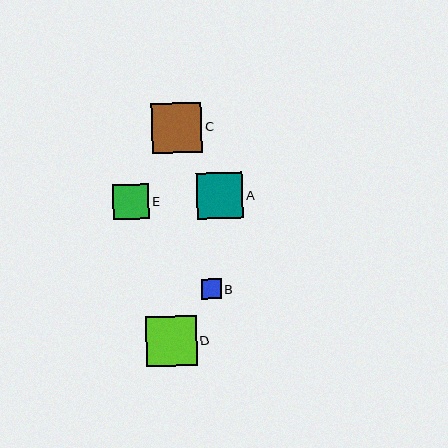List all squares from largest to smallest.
From largest to smallest: D, C, A, E, B.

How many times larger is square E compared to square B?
Square E is approximately 1.8 times the size of square B.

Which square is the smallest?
Square B is the smallest with a size of approximately 20 pixels.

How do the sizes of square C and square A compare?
Square C and square A are approximately the same size.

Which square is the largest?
Square D is the largest with a size of approximately 50 pixels.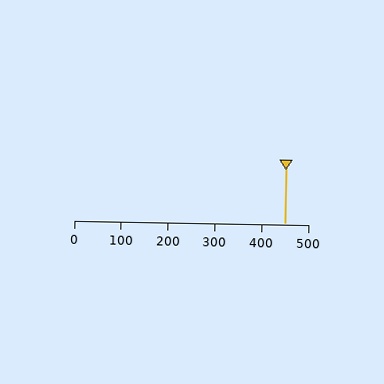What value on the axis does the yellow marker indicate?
The marker indicates approximately 450.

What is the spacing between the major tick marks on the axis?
The major ticks are spaced 100 apart.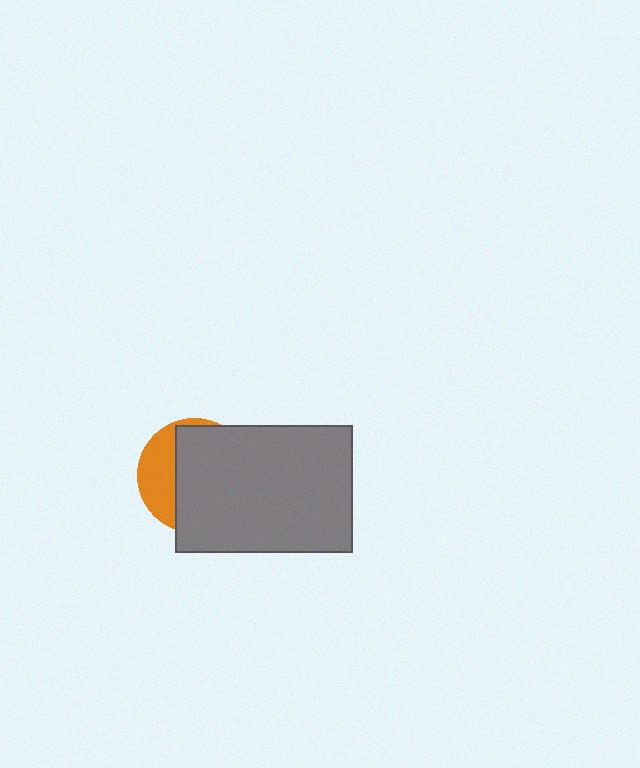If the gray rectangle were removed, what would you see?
You would see the complete orange circle.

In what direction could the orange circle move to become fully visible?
The orange circle could move left. That would shift it out from behind the gray rectangle entirely.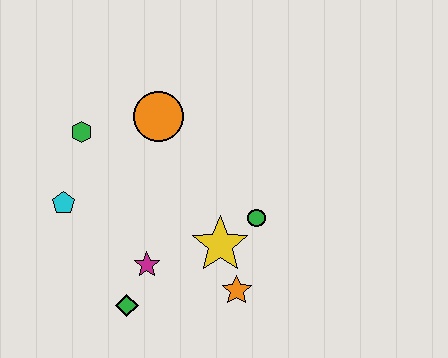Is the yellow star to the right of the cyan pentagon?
Yes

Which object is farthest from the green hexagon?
The orange star is farthest from the green hexagon.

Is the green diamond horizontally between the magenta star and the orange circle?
No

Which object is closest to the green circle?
The yellow star is closest to the green circle.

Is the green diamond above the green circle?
No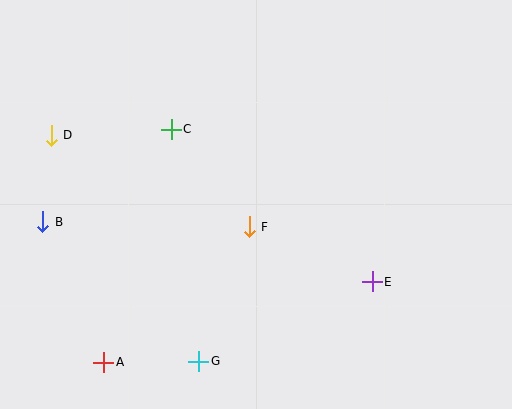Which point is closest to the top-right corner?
Point E is closest to the top-right corner.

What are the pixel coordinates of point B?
Point B is at (43, 222).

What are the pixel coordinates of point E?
Point E is at (372, 282).